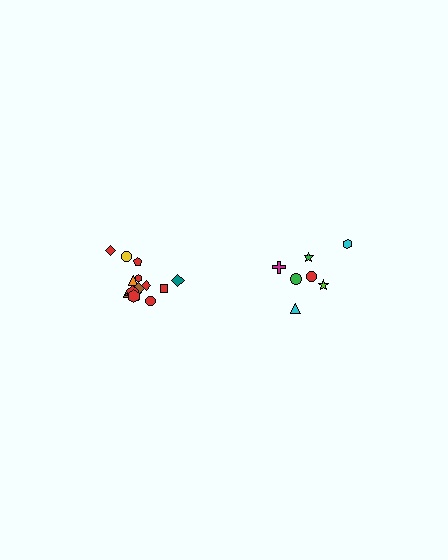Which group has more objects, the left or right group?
The left group.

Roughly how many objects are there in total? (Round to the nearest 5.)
Roughly 20 objects in total.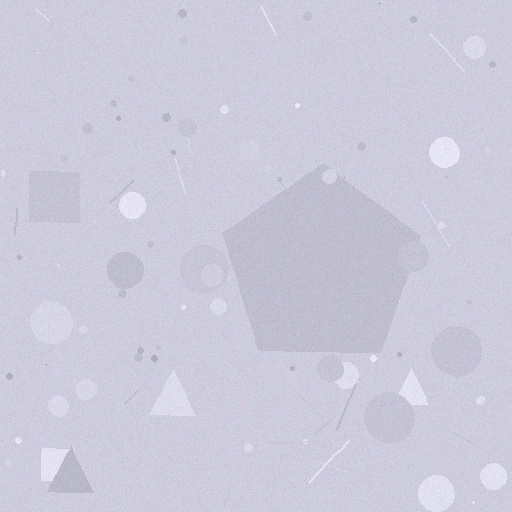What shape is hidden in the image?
A pentagon is hidden in the image.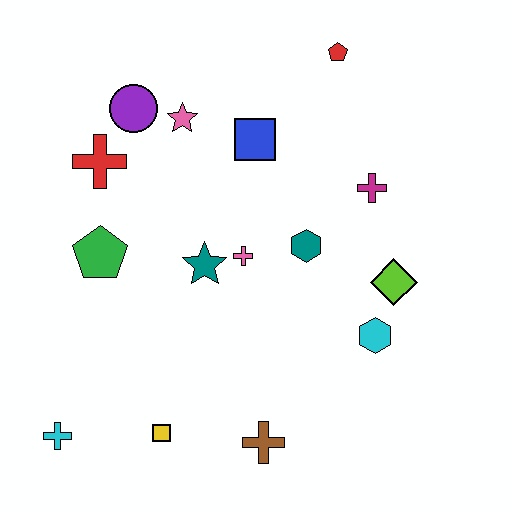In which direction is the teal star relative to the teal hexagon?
The teal star is to the left of the teal hexagon.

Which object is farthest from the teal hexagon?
The cyan cross is farthest from the teal hexagon.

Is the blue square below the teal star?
No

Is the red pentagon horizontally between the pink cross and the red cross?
No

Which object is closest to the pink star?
The purple circle is closest to the pink star.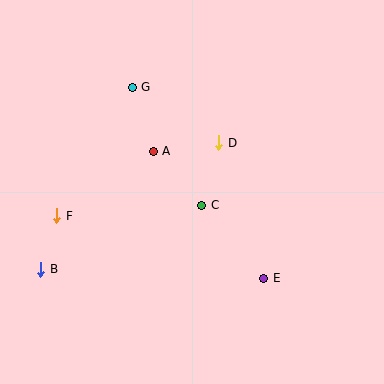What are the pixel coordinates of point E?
Point E is at (264, 278).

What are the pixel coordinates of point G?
Point G is at (132, 87).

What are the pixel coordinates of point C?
Point C is at (202, 205).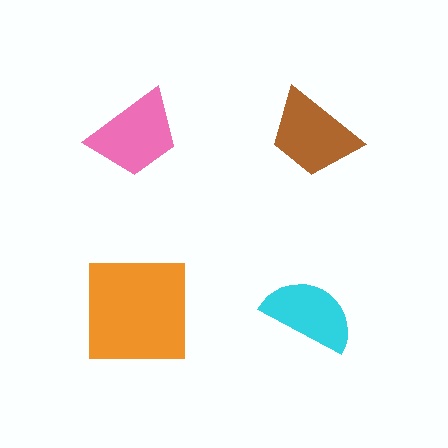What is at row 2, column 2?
A cyan semicircle.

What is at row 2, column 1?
An orange square.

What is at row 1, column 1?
A pink trapezoid.